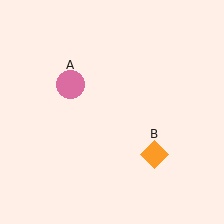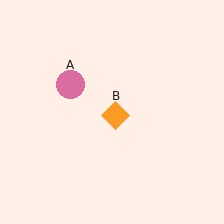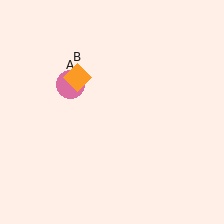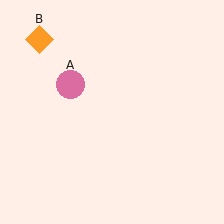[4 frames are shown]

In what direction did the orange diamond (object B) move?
The orange diamond (object B) moved up and to the left.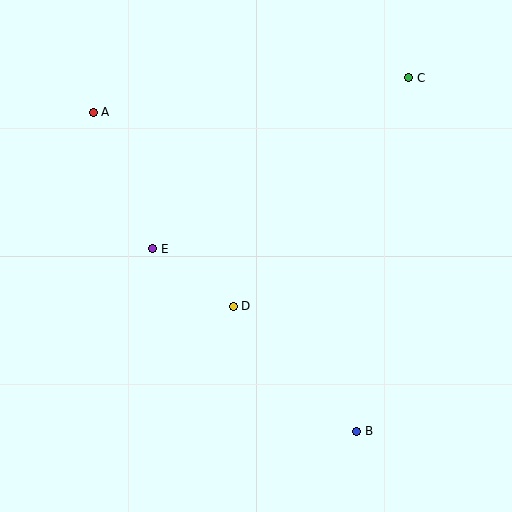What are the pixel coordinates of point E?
Point E is at (153, 249).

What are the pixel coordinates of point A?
Point A is at (93, 112).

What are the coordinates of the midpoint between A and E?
The midpoint between A and E is at (123, 181).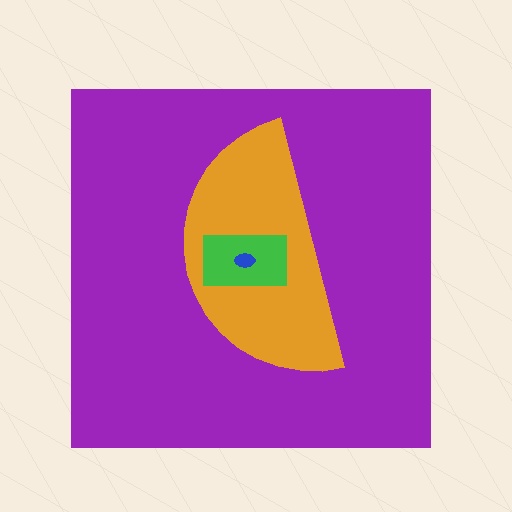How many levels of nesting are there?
4.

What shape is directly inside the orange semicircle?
The green rectangle.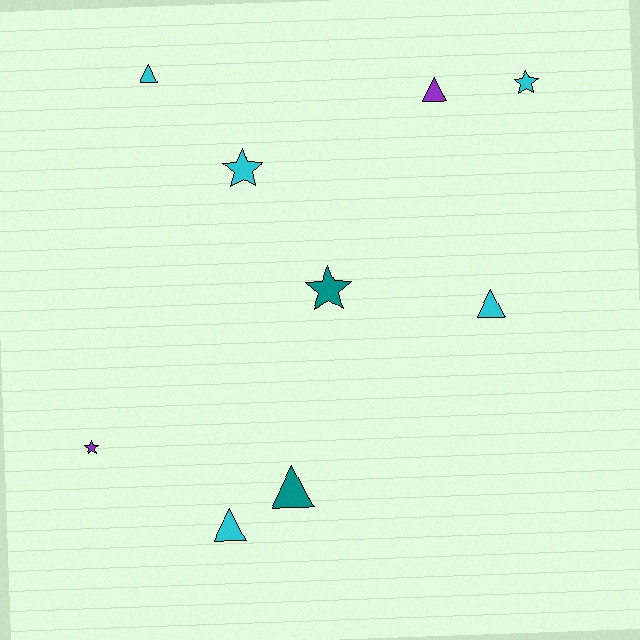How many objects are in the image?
There are 9 objects.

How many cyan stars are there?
There are 2 cyan stars.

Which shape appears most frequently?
Triangle, with 5 objects.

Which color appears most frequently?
Cyan, with 5 objects.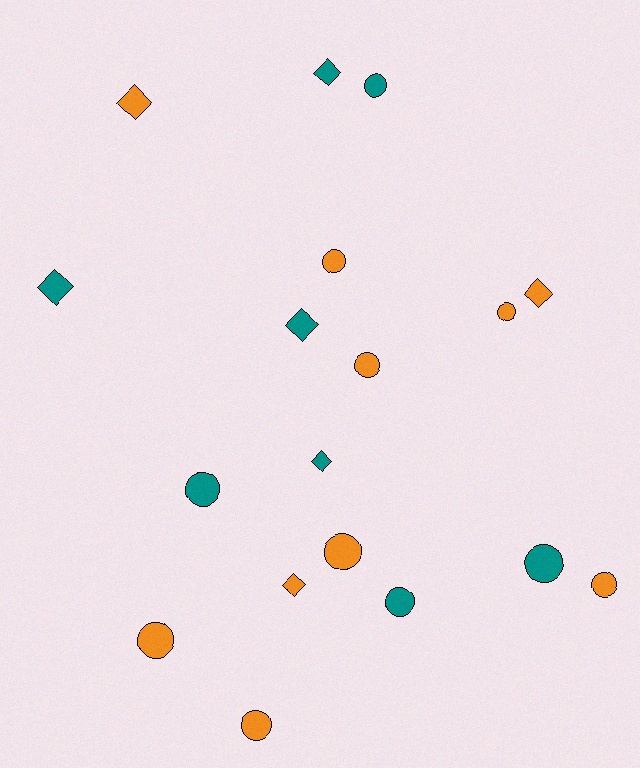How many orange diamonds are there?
There are 3 orange diamonds.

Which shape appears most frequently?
Circle, with 11 objects.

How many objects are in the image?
There are 18 objects.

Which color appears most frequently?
Orange, with 10 objects.